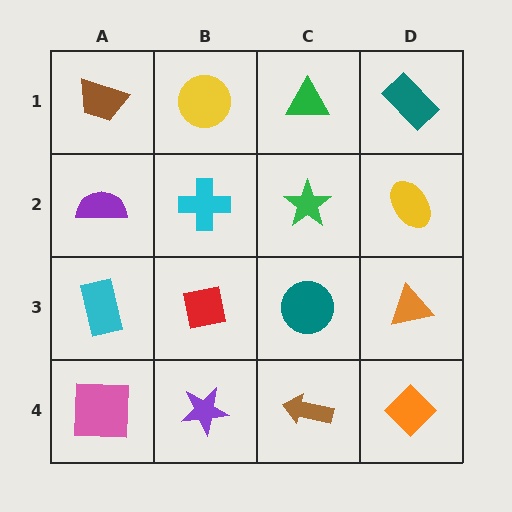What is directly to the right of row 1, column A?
A yellow circle.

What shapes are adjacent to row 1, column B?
A cyan cross (row 2, column B), a brown trapezoid (row 1, column A), a green triangle (row 1, column C).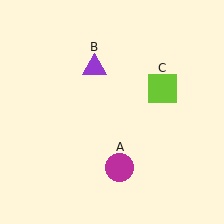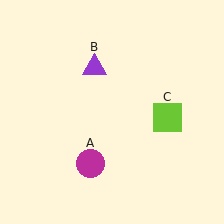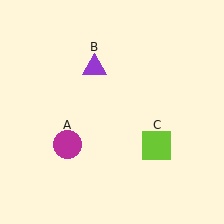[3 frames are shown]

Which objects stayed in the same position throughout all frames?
Purple triangle (object B) remained stationary.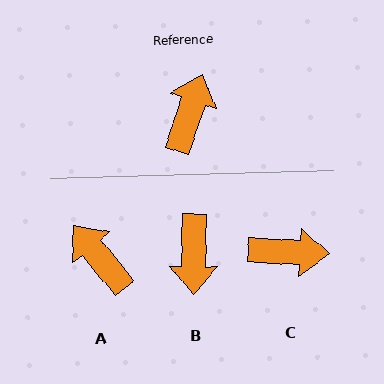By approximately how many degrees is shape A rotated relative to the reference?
Approximately 58 degrees counter-clockwise.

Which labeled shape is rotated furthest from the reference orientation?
B, about 163 degrees away.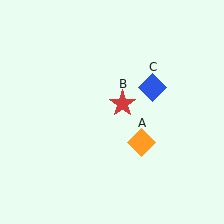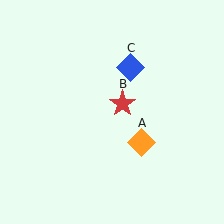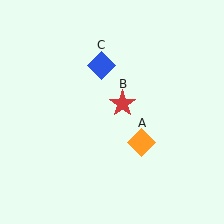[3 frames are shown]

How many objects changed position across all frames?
1 object changed position: blue diamond (object C).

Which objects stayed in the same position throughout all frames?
Orange diamond (object A) and red star (object B) remained stationary.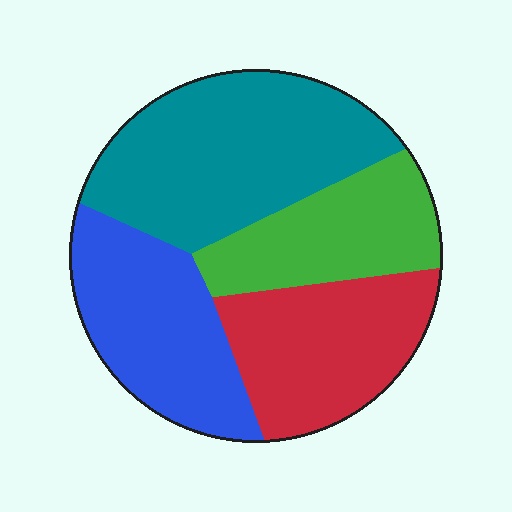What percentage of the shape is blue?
Blue covers 24% of the shape.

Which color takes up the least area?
Green, at roughly 20%.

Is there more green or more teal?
Teal.